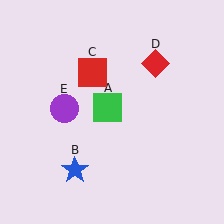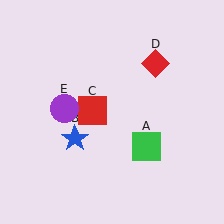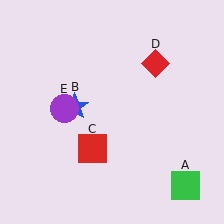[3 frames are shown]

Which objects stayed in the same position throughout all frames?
Red diamond (object D) and purple circle (object E) remained stationary.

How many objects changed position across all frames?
3 objects changed position: green square (object A), blue star (object B), red square (object C).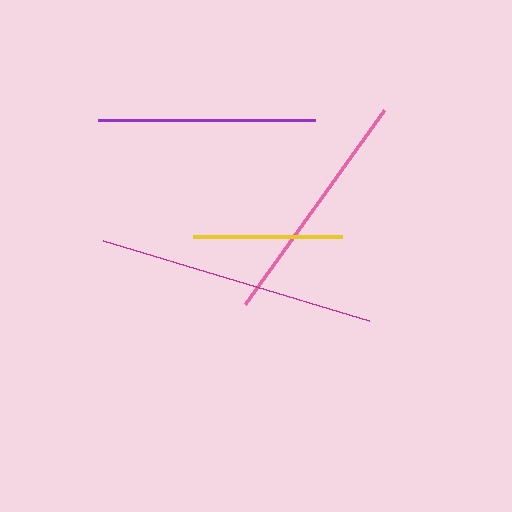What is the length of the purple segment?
The purple segment is approximately 217 pixels long.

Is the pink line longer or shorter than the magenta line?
The magenta line is longer than the pink line.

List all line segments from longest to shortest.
From longest to shortest: magenta, pink, purple, yellow.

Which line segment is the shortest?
The yellow line is the shortest at approximately 149 pixels.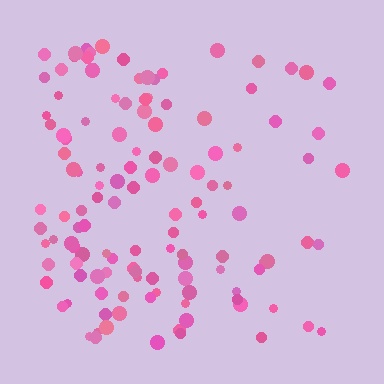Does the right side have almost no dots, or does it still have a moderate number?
Still a moderate number, just noticeably fewer than the left.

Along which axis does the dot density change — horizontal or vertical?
Horizontal.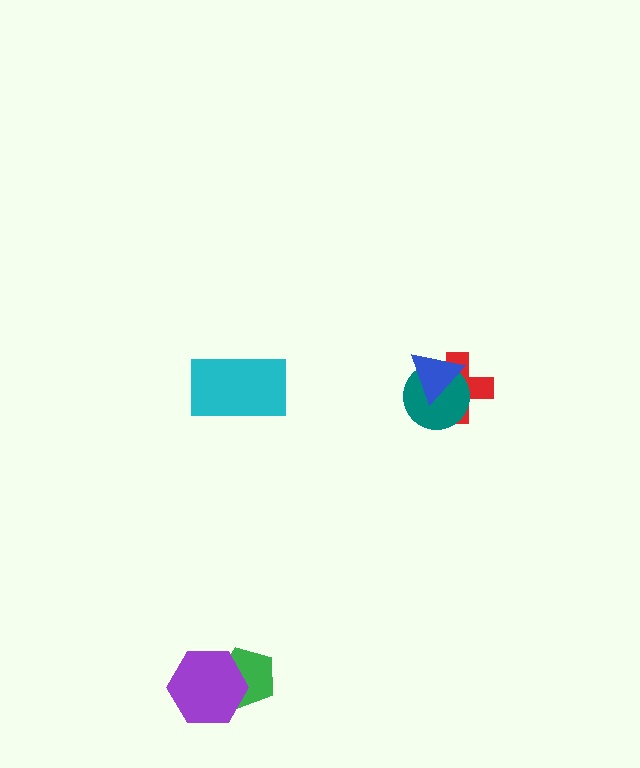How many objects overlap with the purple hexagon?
1 object overlaps with the purple hexagon.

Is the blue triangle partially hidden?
No, no other shape covers it.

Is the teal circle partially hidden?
Yes, it is partially covered by another shape.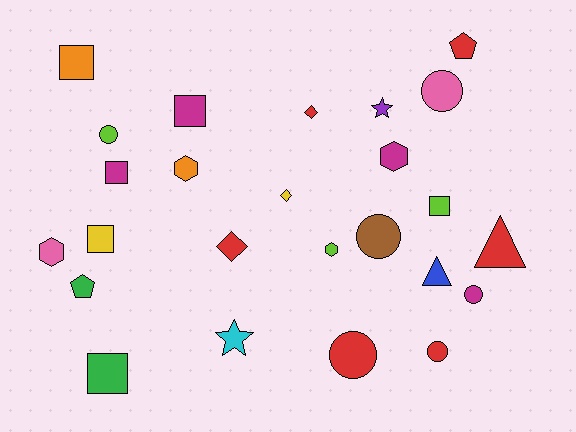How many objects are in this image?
There are 25 objects.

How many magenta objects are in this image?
There are 4 magenta objects.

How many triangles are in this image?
There are 2 triangles.